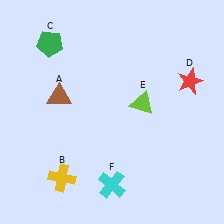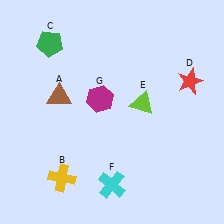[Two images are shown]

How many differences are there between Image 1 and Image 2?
There is 1 difference between the two images.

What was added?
A magenta hexagon (G) was added in Image 2.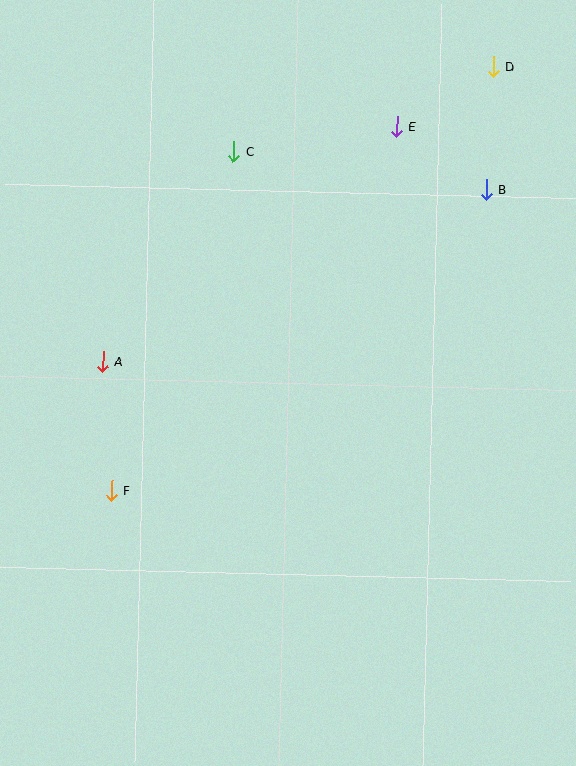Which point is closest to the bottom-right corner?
Point F is closest to the bottom-right corner.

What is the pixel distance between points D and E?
The distance between D and E is 114 pixels.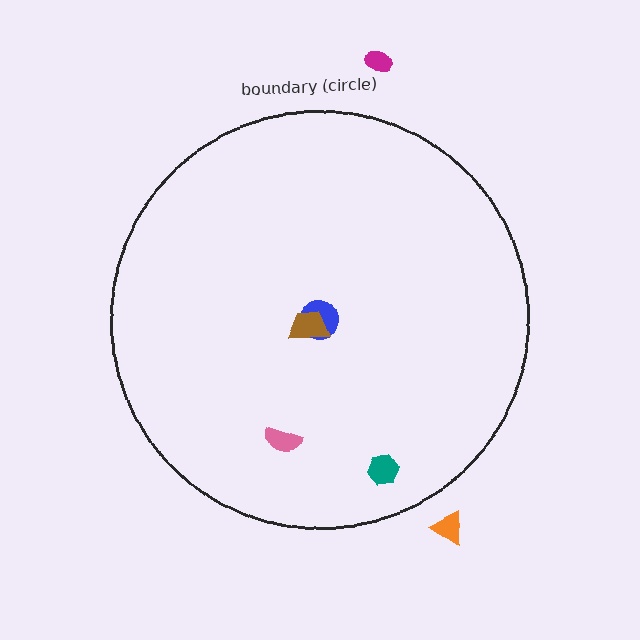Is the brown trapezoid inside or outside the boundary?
Inside.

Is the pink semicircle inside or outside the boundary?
Inside.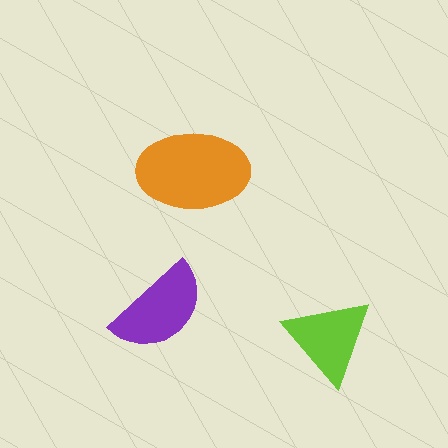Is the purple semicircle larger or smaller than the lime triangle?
Larger.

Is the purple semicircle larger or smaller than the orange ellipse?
Smaller.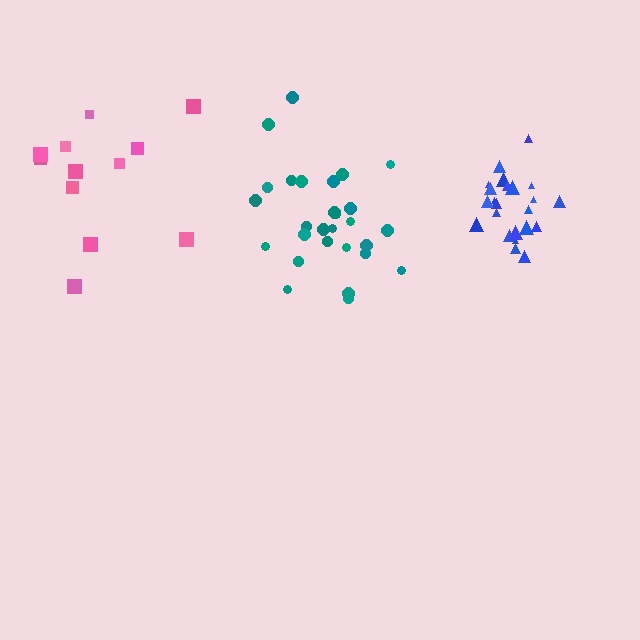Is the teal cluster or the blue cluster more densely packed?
Blue.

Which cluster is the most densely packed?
Blue.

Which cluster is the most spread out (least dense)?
Pink.